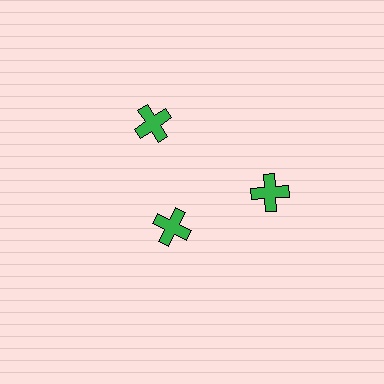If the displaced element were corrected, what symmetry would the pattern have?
It would have 3-fold rotational symmetry — the pattern would map onto itself every 120 degrees.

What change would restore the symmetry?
The symmetry would be restored by moving it outward, back onto the ring so that all 3 crosses sit at equal angles and equal distance from the center.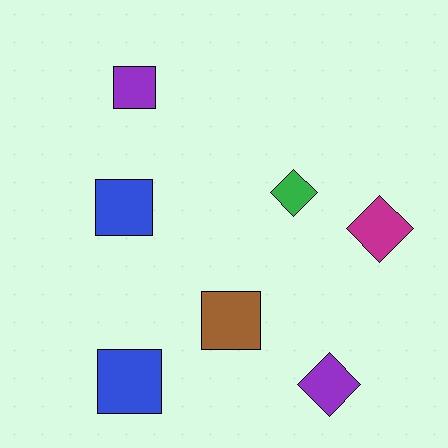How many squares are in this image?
There are 4 squares.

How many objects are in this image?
There are 7 objects.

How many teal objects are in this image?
There are no teal objects.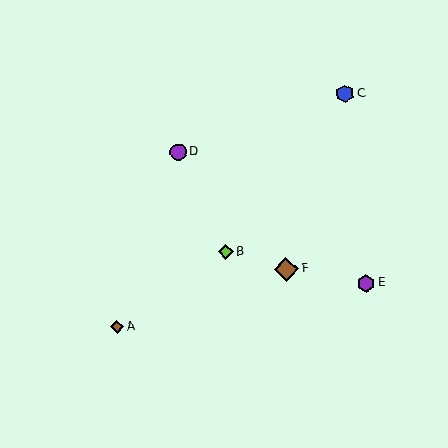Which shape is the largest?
The brown diamond (labeled F) is the largest.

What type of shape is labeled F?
Shape F is a brown diamond.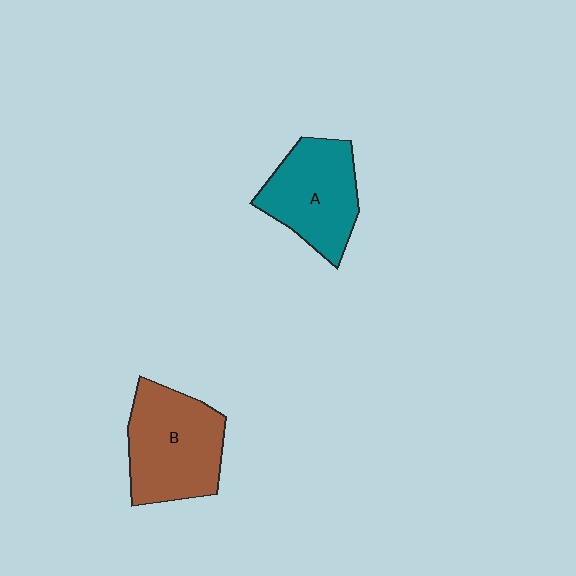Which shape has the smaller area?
Shape A (teal).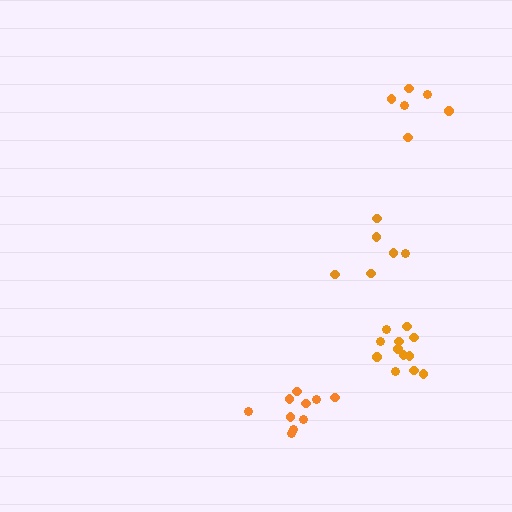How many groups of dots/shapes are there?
There are 4 groups.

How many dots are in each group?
Group 1: 6 dots, Group 2: 6 dots, Group 3: 10 dots, Group 4: 12 dots (34 total).